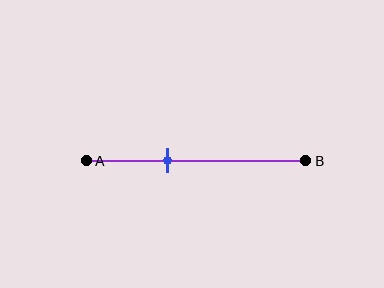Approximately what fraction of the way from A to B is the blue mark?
The blue mark is approximately 35% of the way from A to B.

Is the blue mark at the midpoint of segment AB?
No, the mark is at about 35% from A, not at the 50% midpoint.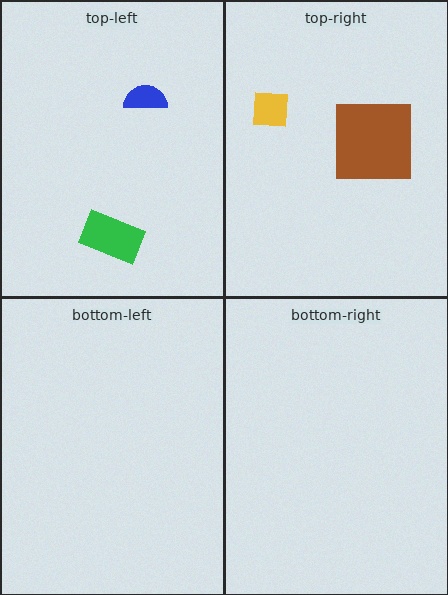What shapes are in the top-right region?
The brown square, the yellow square.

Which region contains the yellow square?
The top-right region.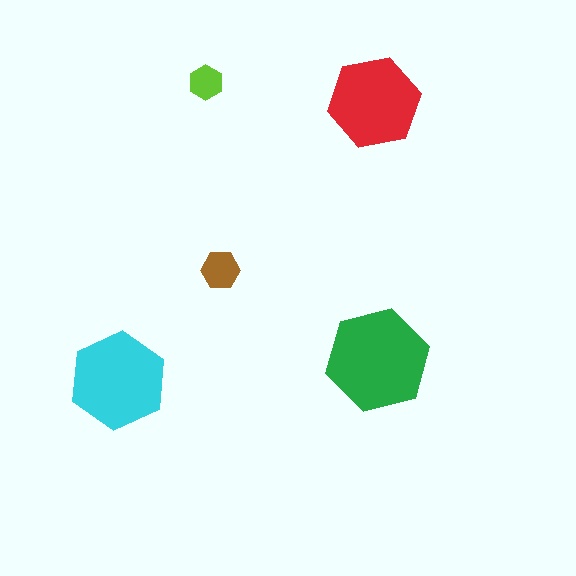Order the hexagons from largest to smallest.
the green one, the cyan one, the red one, the brown one, the lime one.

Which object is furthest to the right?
The green hexagon is rightmost.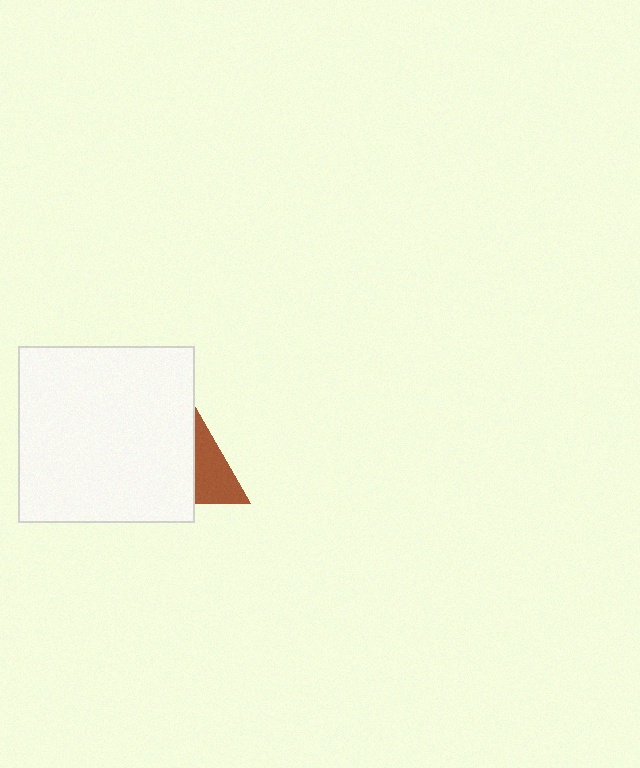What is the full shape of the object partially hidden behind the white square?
The partially hidden object is a brown triangle.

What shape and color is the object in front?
The object in front is a white square.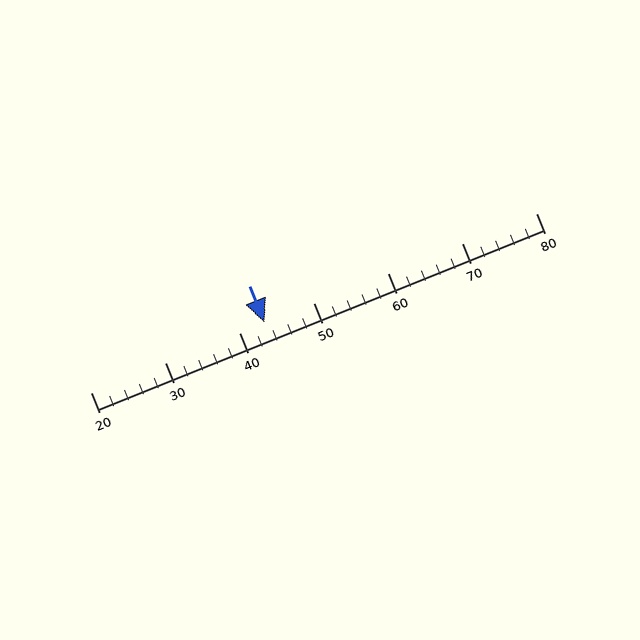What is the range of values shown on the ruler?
The ruler shows values from 20 to 80.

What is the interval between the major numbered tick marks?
The major tick marks are spaced 10 units apart.